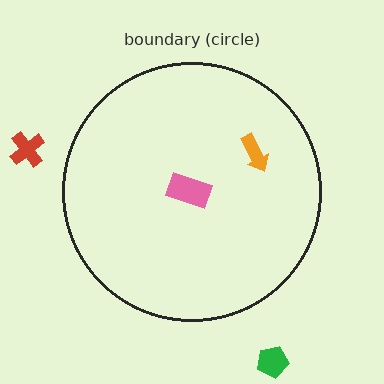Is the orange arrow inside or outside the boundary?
Inside.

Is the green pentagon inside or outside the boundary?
Outside.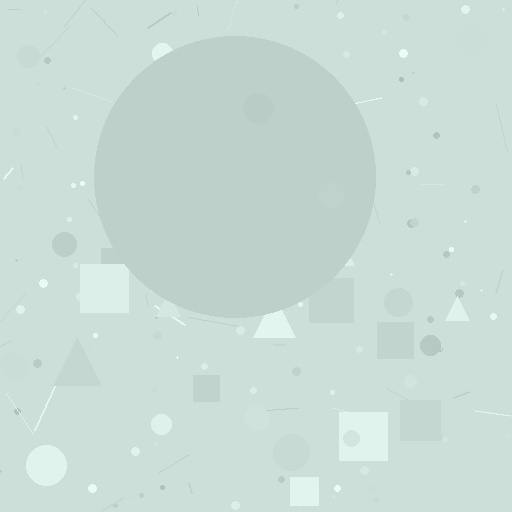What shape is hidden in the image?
A circle is hidden in the image.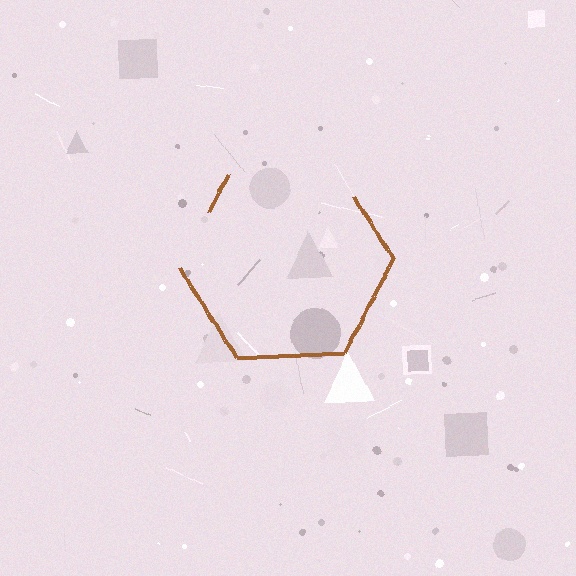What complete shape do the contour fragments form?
The contour fragments form a hexagon.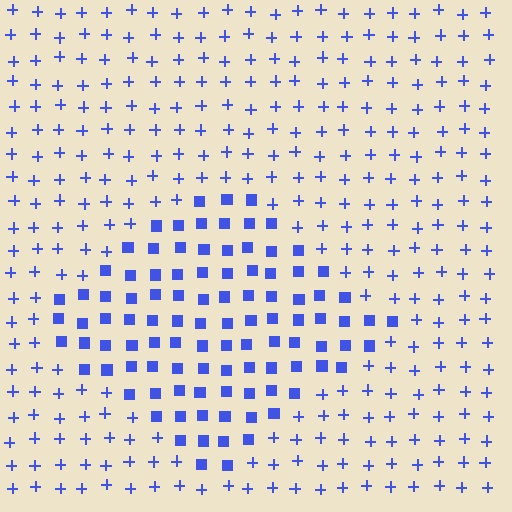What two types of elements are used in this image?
The image uses squares inside the diamond region and plus signs outside it.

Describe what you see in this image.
The image is filled with small blue elements arranged in a uniform grid. A diamond-shaped region contains squares, while the surrounding area contains plus signs. The boundary is defined purely by the change in element shape.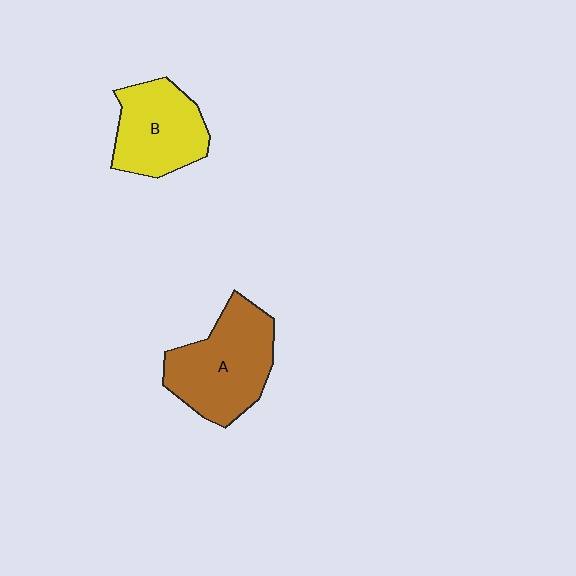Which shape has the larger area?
Shape A (brown).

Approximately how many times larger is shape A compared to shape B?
Approximately 1.3 times.